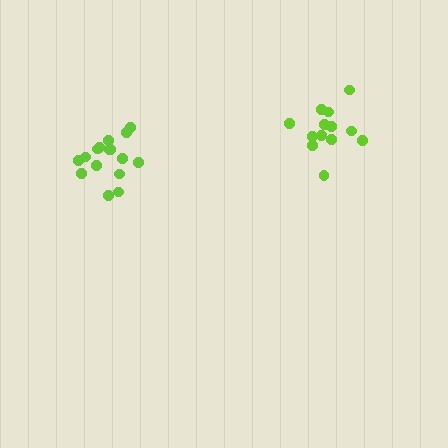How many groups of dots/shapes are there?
There are 2 groups.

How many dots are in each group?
Group 1: 16 dots, Group 2: 13 dots (29 total).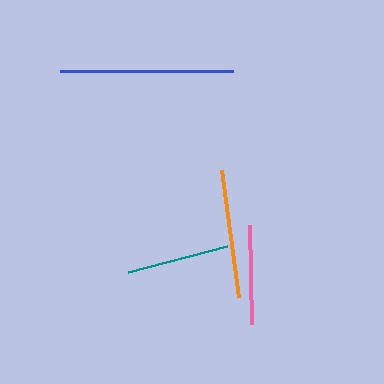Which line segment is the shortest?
The pink line is the shortest at approximately 98 pixels.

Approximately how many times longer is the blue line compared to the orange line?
The blue line is approximately 1.4 times the length of the orange line.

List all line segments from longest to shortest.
From longest to shortest: blue, orange, teal, pink.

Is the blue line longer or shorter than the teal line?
The blue line is longer than the teal line.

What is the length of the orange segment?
The orange segment is approximately 128 pixels long.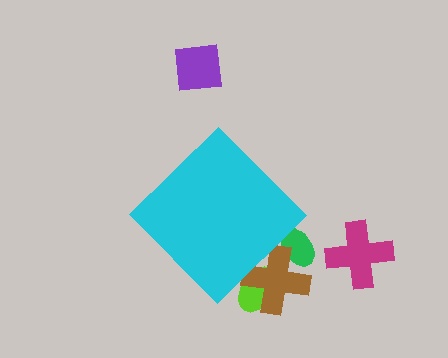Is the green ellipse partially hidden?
Yes, the green ellipse is partially hidden behind the cyan diamond.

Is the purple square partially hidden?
No, the purple square is fully visible.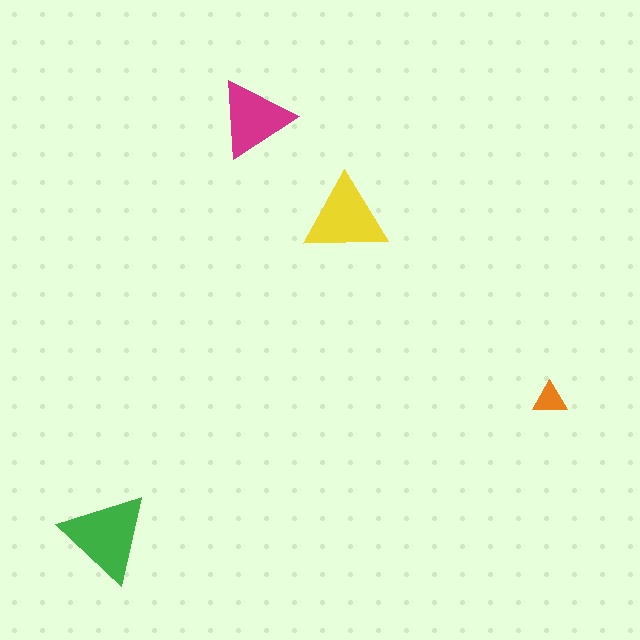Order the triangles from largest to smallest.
the green one, the yellow one, the magenta one, the orange one.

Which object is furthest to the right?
The orange triangle is rightmost.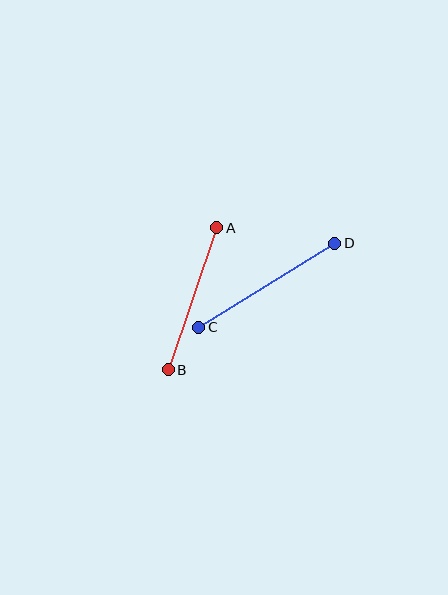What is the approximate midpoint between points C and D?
The midpoint is at approximately (267, 285) pixels.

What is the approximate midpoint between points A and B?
The midpoint is at approximately (193, 299) pixels.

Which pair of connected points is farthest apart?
Points C and D are farthest apart.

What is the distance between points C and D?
The distance is approximately 160 pixels.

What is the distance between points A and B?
The distance is approximately 150 pixels.